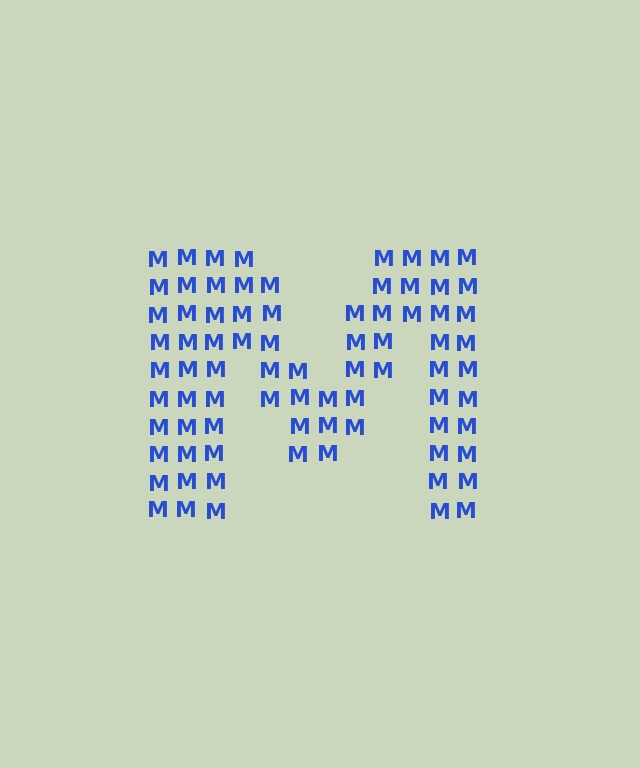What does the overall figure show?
The overall figure shows the letter M.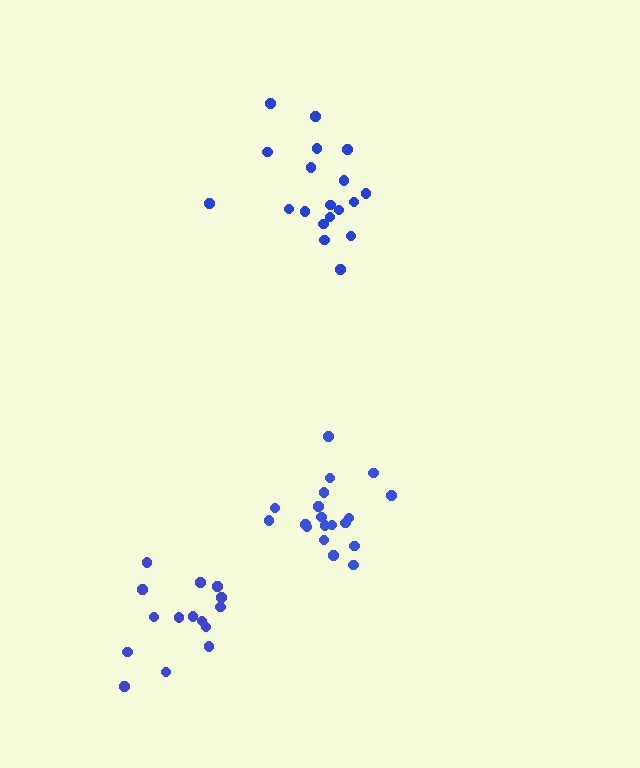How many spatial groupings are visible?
There are 3 spatial groupings.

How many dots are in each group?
Group 1: 19 dots, Group 2: 19 dots, Group 3: 15 dots (53 total).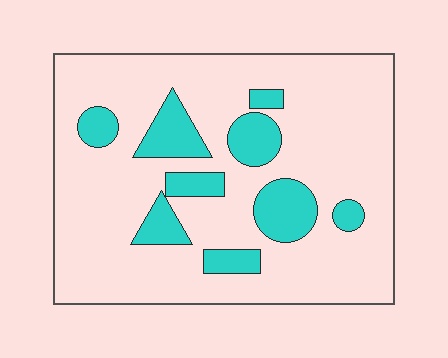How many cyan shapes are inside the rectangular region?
9.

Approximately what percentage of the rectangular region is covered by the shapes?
Approximately 20%.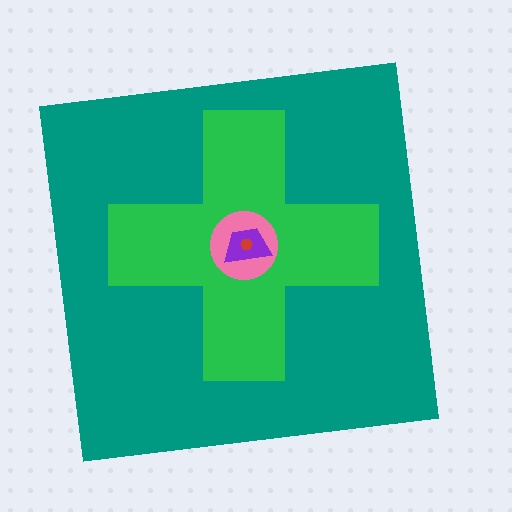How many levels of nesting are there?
5.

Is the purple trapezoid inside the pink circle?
Yes.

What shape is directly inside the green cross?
The pink circle.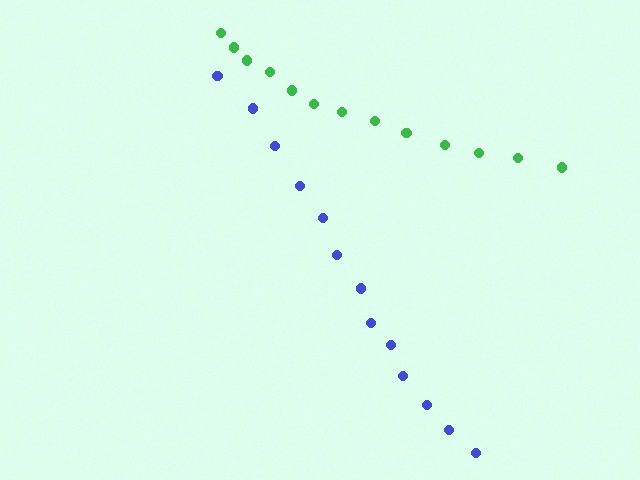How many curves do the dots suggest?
There are 2 distinct paths.